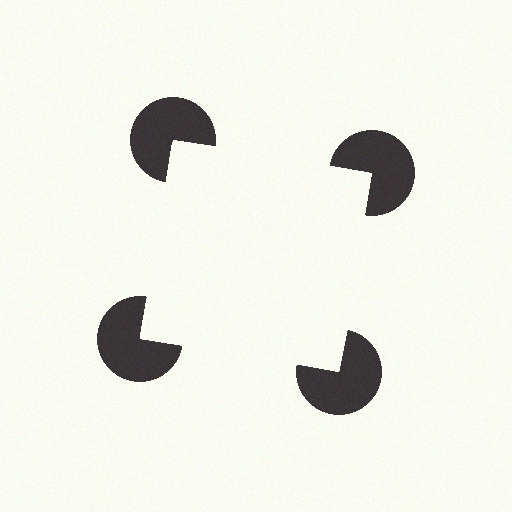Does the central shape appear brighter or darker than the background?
It typically appears slightly brighter than the background, even though no actual brightness change is drawn.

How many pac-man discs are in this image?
There are 4 — one at each vertex of the illusory square.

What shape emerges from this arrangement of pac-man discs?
An illusory square — its edges are inferred from the aligned wedge cuts in the pac-man discs, not physically drawn.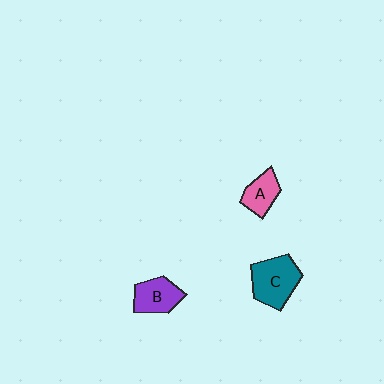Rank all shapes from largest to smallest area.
From largest to smallest: C (teal), B (purple), A (pink).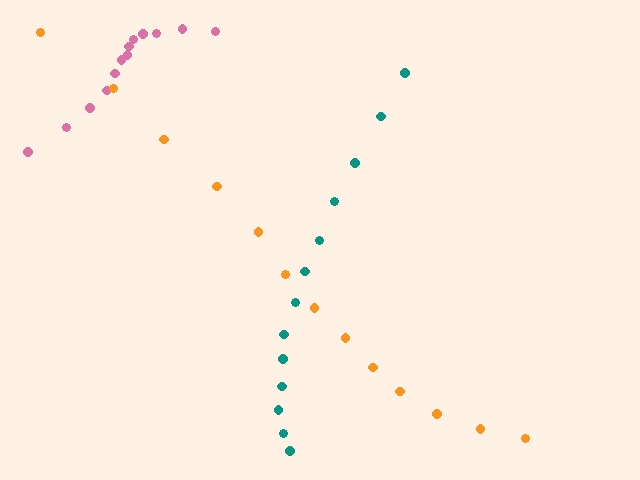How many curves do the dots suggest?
There are 3 distinct paths.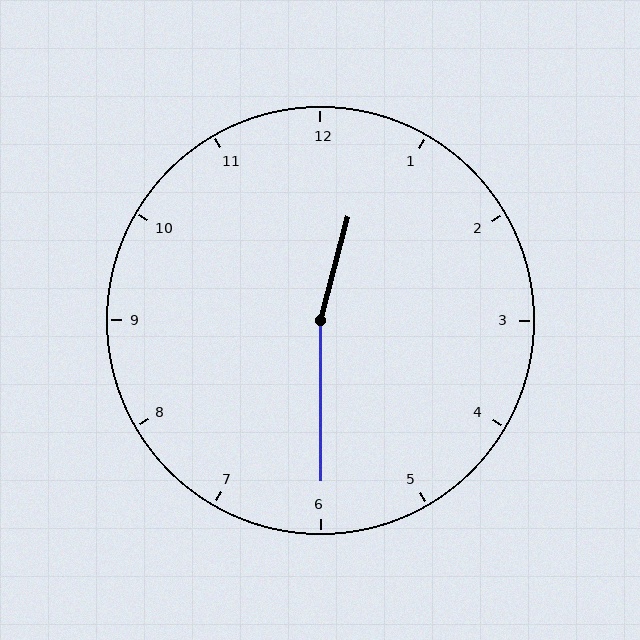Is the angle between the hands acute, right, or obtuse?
It is obtuse.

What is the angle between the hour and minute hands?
Approximately 165 degrees.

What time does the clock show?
12:30.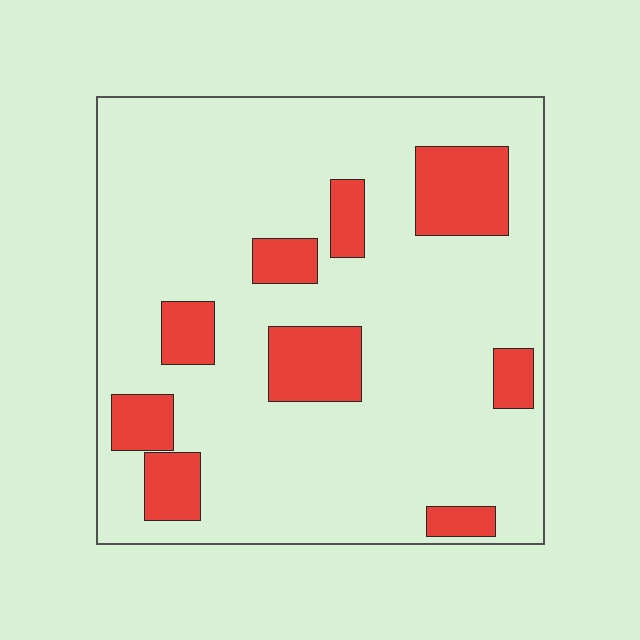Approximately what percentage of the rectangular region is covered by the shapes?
Approximately 20%.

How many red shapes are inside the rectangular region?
9.